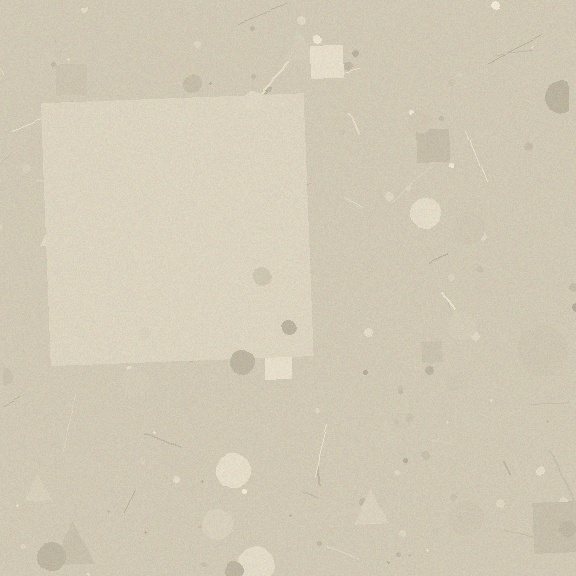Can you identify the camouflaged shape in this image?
The camouflaged shape is a square.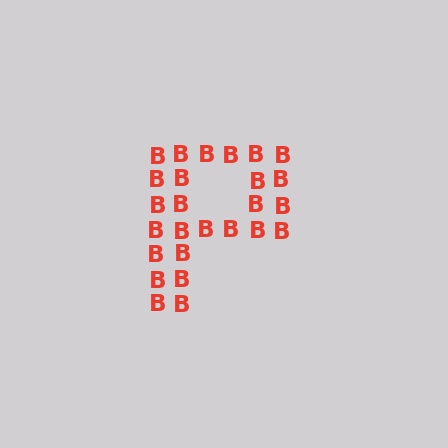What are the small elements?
The small elements are letter B's.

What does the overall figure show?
The overall figure shows the letter P.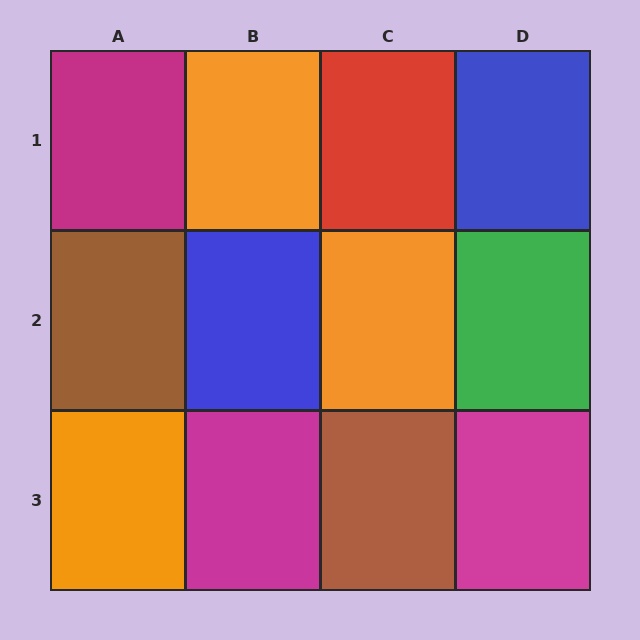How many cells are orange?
3 cells are orange.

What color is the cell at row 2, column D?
Green.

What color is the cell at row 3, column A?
Orange.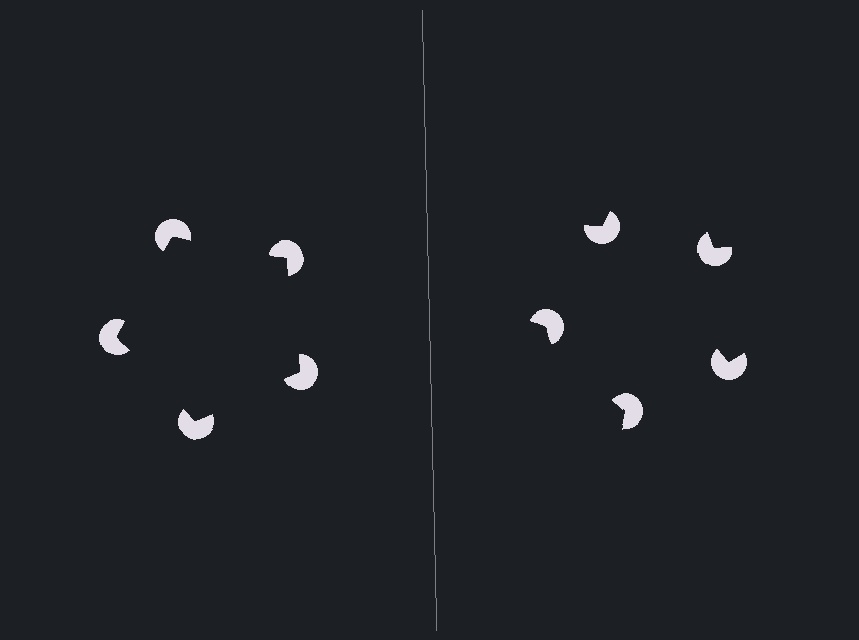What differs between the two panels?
The pac-man discs are positioned identically on both sides; only the wedge orientations differ. On the left they align to a pentagon; on the right they are misaligned.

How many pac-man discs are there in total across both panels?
10 — 5 on each side.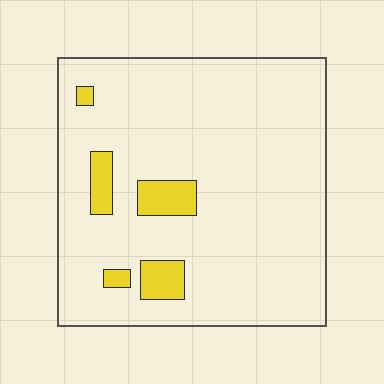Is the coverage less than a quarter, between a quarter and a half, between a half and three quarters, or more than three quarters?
Less than a quarter.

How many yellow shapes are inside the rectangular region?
5.